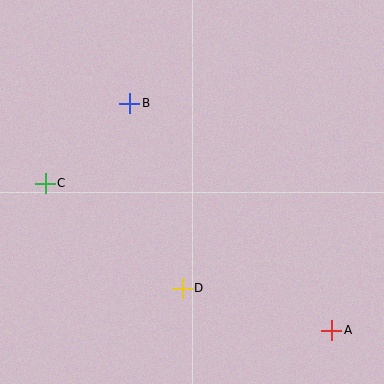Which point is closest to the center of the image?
Point D at (182, 288) is closest to the center.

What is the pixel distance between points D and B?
The distance between D and B is 192 pixels.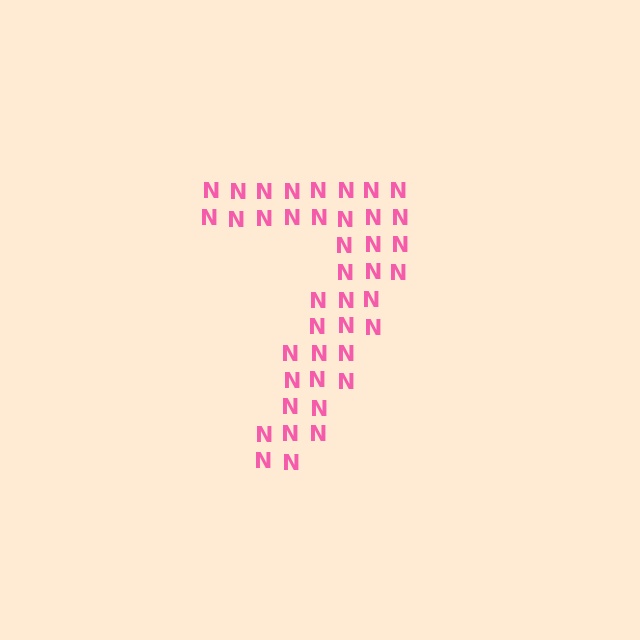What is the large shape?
The large shape is the digit 7.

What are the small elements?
The small elements are letter N's.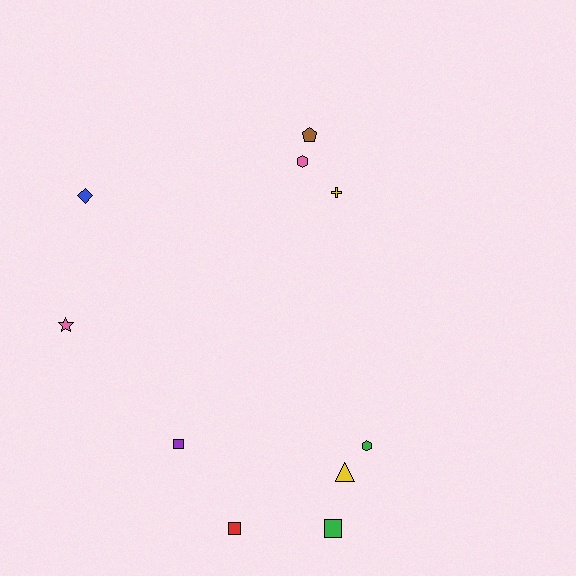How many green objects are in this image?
There are 2 green objects.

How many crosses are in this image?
There is 1 cross.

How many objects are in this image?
There are 10 objects.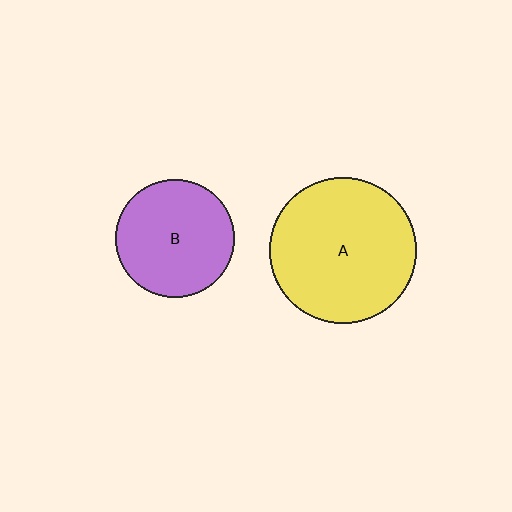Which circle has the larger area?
Circle A (yellow).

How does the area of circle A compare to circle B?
Approximately 1.5 times.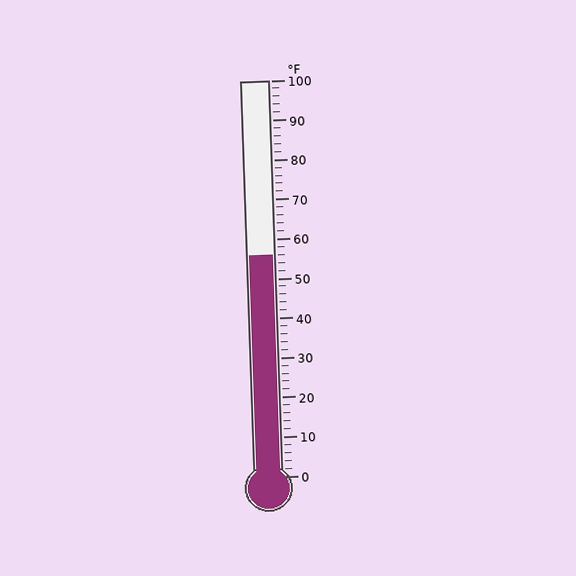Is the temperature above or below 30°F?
The temperature is above 30°F.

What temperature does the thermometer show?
The thermometer shows approximately 56°F.